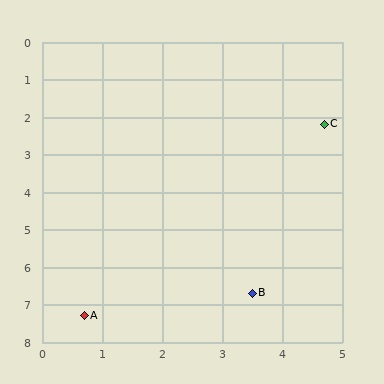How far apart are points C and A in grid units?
Points C and A are about 6.5 grid units apart.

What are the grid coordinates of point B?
Point B is at approximately (3.5, 6.7).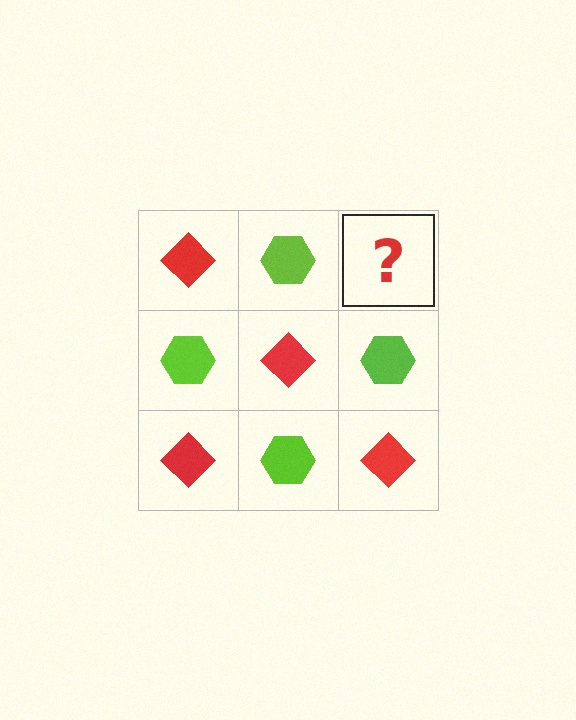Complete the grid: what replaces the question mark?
The question mark should be replaced with a red diamond.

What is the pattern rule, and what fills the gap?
The rule is that it alternates red diamond and lime hexagon in a checkerboard pattern. The gap should be filled with a red diamond.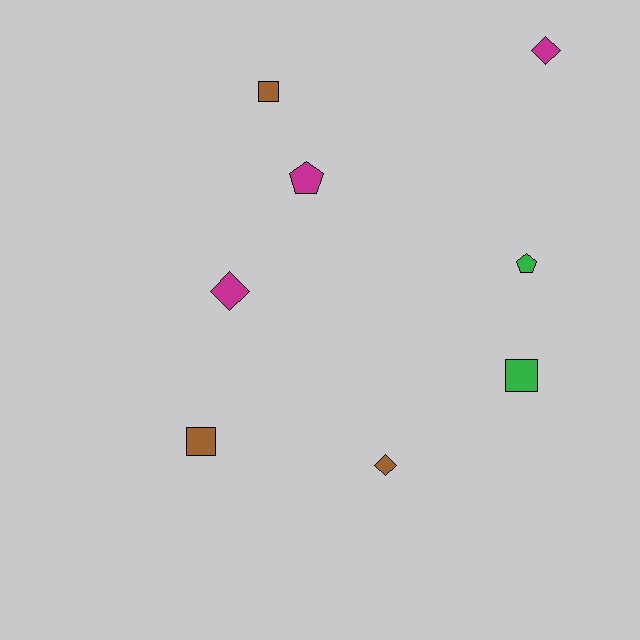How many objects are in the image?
There are 8 objects.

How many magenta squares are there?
There are no magenta squares.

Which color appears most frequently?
Magenta, with 3 objects.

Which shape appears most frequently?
Diamond, with 3 objects.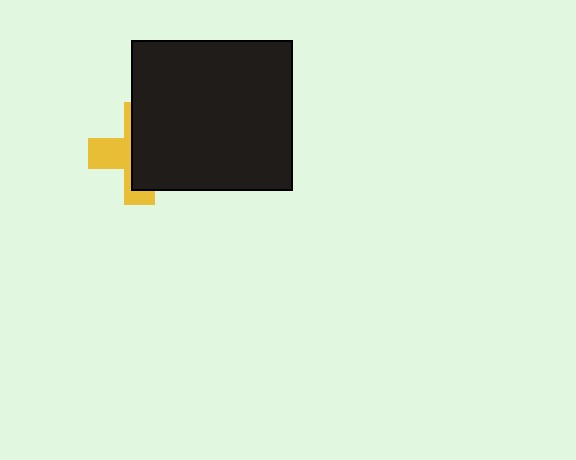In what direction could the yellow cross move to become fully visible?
The yellow cross could move left. That would shift it out from behind the black rectangle entirely.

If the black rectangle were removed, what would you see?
You would see the complete yellow cross.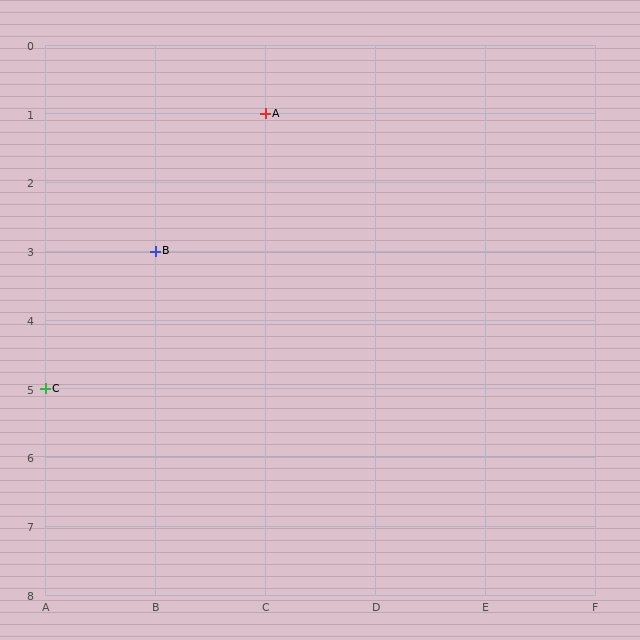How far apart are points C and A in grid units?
Points C and A are 2 columns and 4 rows apart (about 4.5 grid units diagonally).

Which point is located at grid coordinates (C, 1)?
Point A is at (C, 1).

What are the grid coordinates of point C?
Point C is at grid coordinates (A, 5).